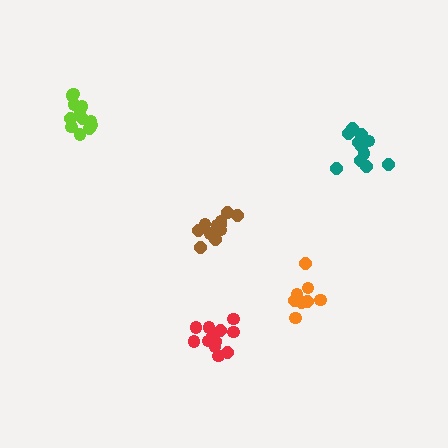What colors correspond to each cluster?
The clusters are colored: teal, orange, brown, lime, red.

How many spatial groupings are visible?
There are 5 spatial groupings.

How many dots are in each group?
Group 1: 11 dots, Group 2: 8 dots, Group 3: 11 dots, Group 4: 13 dots, Group 5: 12 dots (55 total).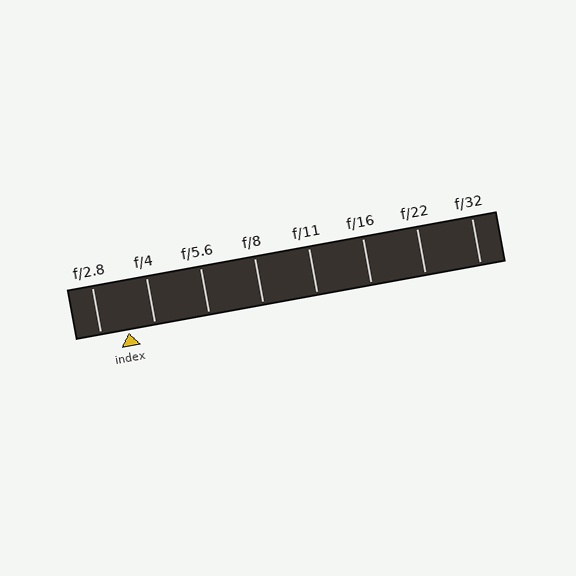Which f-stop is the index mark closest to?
The index mark is closest to f/4.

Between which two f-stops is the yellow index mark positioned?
The index mark is between f/2.8 and f/4.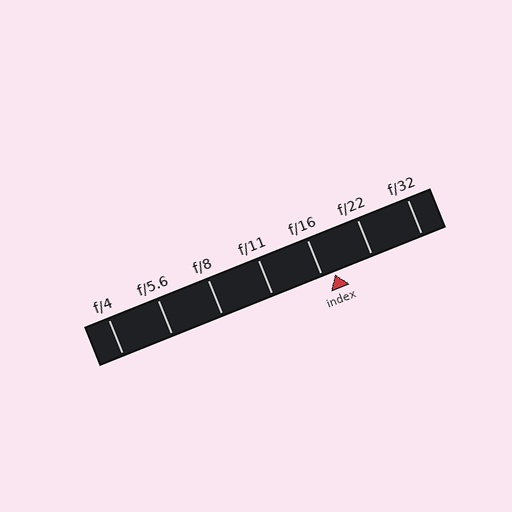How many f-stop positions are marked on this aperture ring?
There are 7 f-stop positions marked.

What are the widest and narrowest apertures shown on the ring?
The widest aperture shown is f/4 and the narrowest is f/32.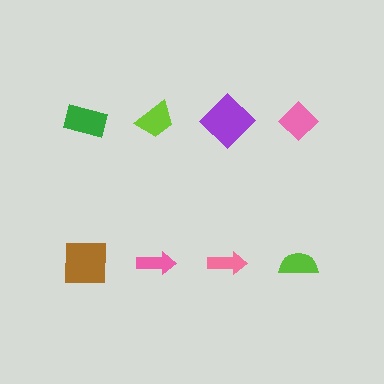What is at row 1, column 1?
A green rectangle.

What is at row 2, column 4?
A lime semicircle.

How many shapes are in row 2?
4 shapes.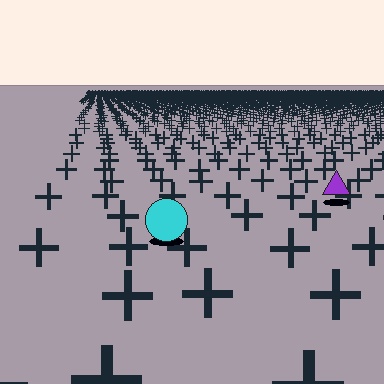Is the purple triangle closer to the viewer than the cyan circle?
No. The cyan circle is closer — you can tell from the texture gradient: the ground texture is coarser near it.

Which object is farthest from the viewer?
The purple triangle is farthest from the viewer. It appears smaller and the ground texture around it is denser.